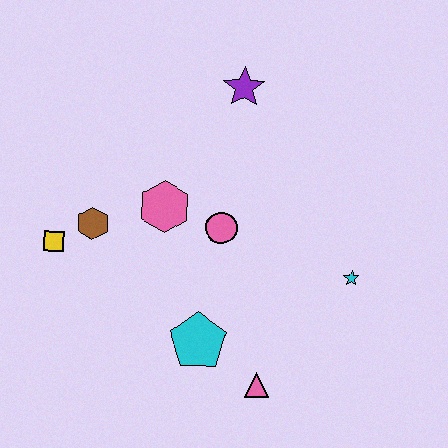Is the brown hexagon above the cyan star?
Yes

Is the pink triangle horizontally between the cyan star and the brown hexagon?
Yes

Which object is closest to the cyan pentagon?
The pink triangle is closest to the cyan pentagon.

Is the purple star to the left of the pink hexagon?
No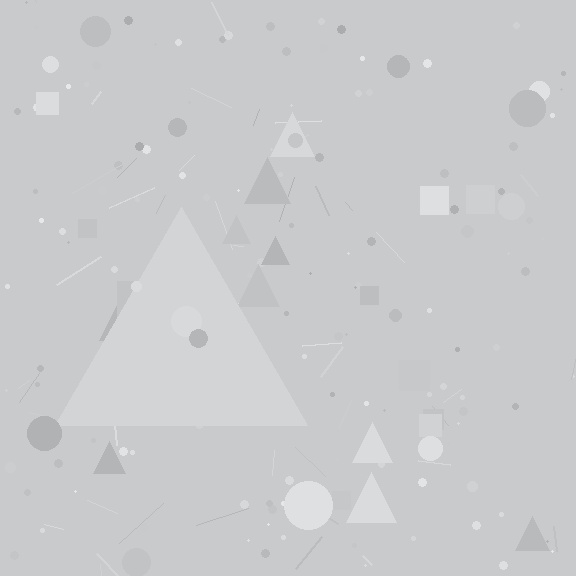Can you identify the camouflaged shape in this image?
The camouflaged shape is a triangle.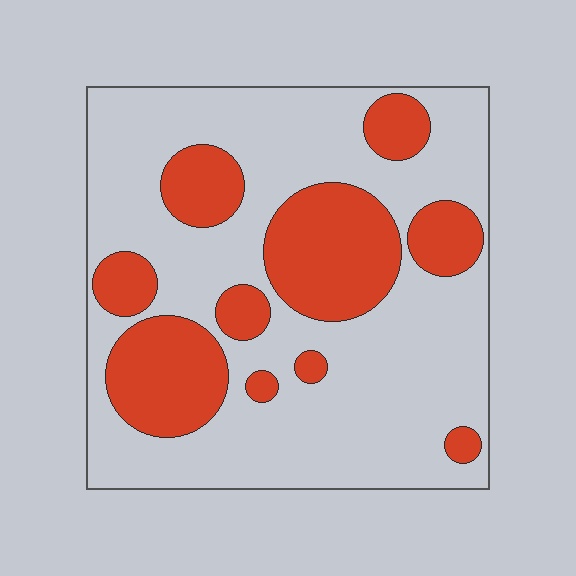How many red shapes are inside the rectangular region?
10.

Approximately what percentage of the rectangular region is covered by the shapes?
Approximately 30%.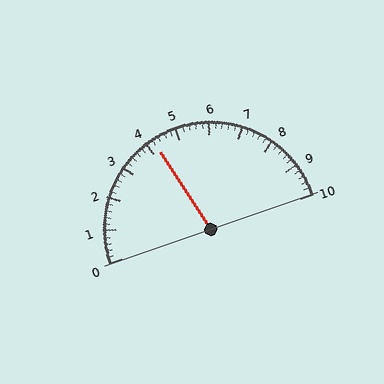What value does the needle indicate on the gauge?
The needle indicates approximately 4.2.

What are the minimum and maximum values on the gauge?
The gauge ranges from 0 to 10.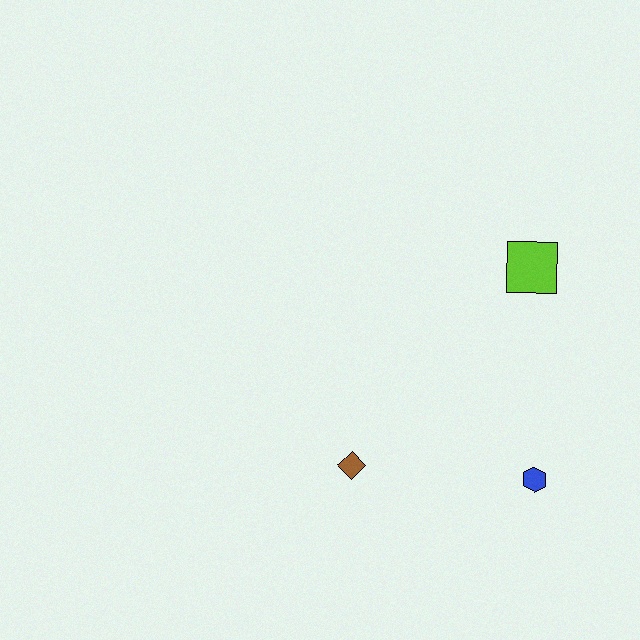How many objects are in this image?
There are 3 objects.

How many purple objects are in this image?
There are no purple objects.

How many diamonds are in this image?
There is 1 diamond.